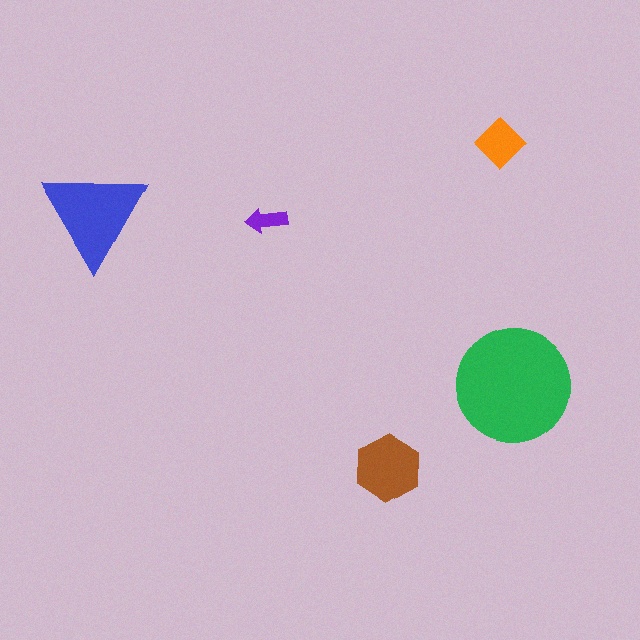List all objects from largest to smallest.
The green circle, the blue triangle, the brown hexagon, the orange diamond, the purple arrow.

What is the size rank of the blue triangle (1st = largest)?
2nd.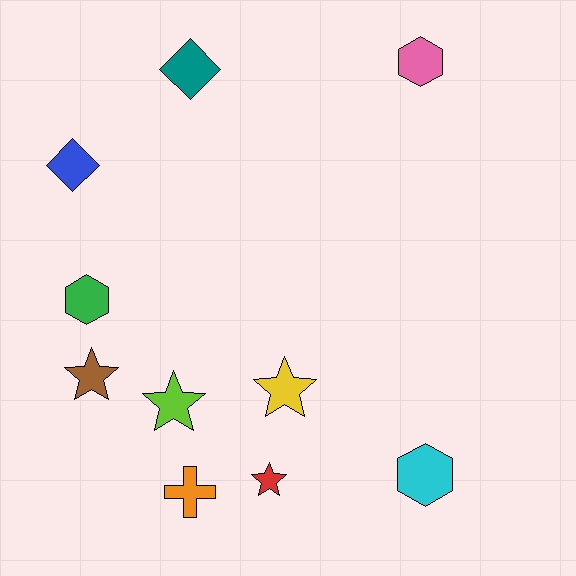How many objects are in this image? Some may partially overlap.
There are 10 objects.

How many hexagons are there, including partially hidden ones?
There are 3 hexagons.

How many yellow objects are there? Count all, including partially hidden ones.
There is 1 yellow object.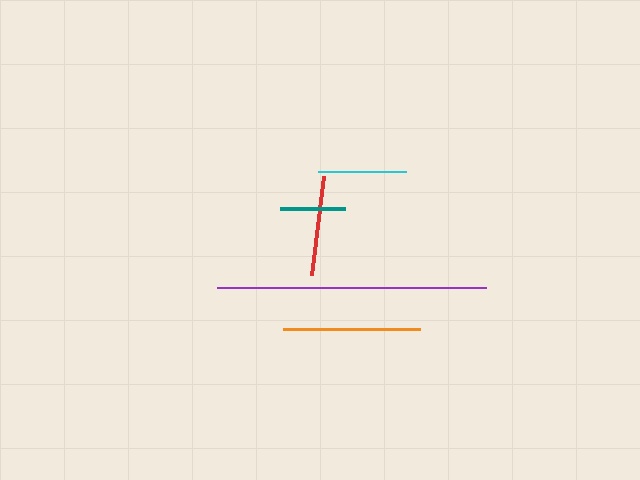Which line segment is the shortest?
The teal line is the shortest at approximately 64 pixels.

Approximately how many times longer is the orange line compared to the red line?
The orange line is approximately 1.4 times the length of the red line.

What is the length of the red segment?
The red segment is approximately 99 pixels long.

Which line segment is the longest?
The purple line is the longest at approximately 269 pixels.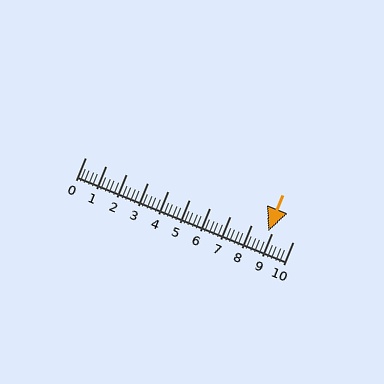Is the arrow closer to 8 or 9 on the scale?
The arrow is closer to 9.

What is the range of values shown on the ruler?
The ruler shows values from 0 to 10.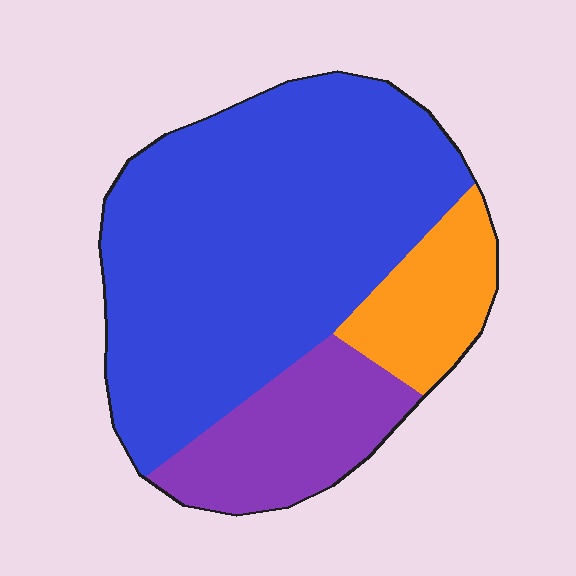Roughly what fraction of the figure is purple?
Purple takes up about one fifth (1/5) of the figure.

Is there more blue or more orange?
Blue.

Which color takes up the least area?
Orange, at roughly 15%.